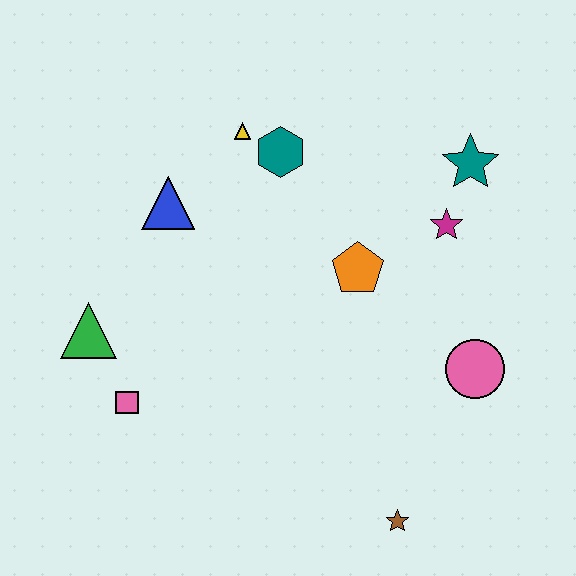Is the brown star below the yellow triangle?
Yes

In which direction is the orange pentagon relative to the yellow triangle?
The orange pentagon is below the yellow triangle.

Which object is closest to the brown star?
The pink circle is closest to the brown star.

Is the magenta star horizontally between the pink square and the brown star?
No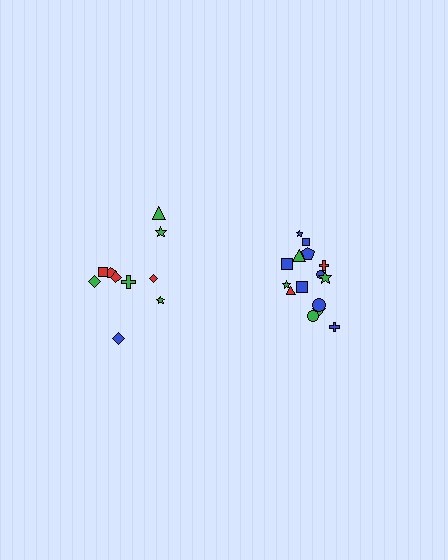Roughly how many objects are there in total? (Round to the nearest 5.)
Roughly 25 objects in total.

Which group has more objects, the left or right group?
The right group.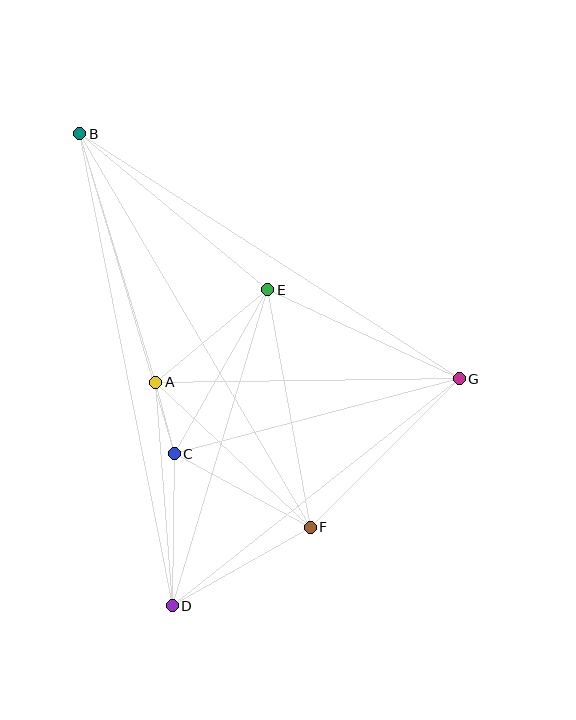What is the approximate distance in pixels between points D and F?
The distance between D and F is approximately 159 pixels.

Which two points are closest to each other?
Points A and C are closest to each other.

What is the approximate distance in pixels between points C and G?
The distance between C and G is approximately 295 pixels.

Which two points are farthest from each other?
Points B and D are farthest from each other.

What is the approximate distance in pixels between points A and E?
The distance between A and E is approximately 146 pixels.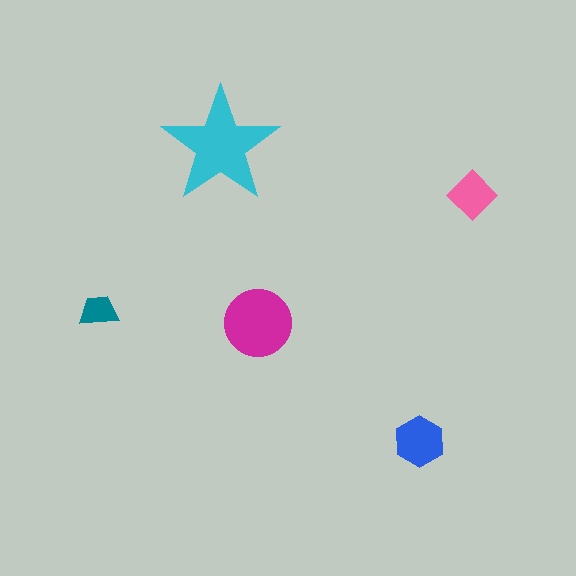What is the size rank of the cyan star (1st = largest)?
1st.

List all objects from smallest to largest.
The teal trapezoid, the pink diamond, the blue hexagon, the magenta circle, the cyan star.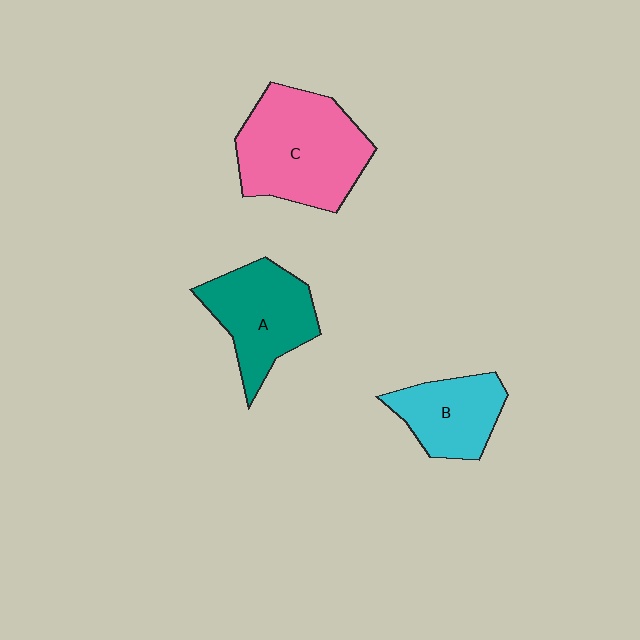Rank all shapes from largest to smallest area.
From largest to smallest: C (pink), A (teal), B (cyan).